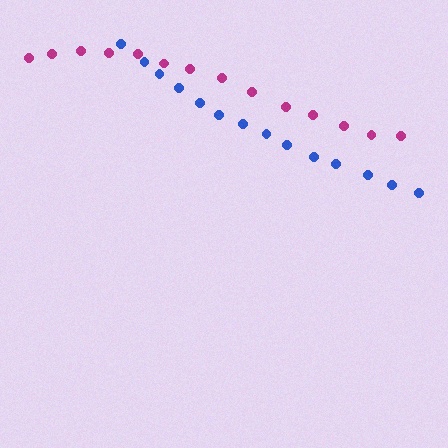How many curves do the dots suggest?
There are 2 distinct paths.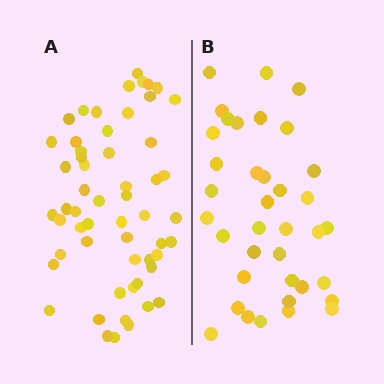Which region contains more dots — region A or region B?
Region A (the left region) has more dots.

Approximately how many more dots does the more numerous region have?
Region A has approximately 20 more dots than region B.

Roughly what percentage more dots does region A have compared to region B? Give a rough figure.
About 50% more.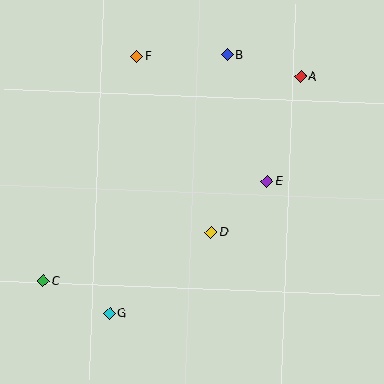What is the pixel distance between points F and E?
The distance between F and E is 181 pixels.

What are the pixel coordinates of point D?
Point D is at (211, 232).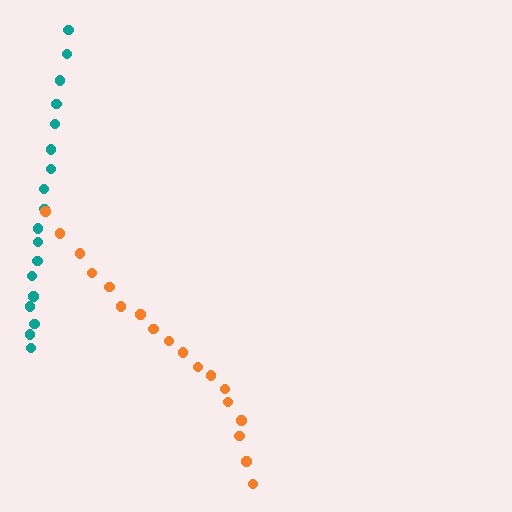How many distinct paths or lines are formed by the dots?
There are 2 distinct paths.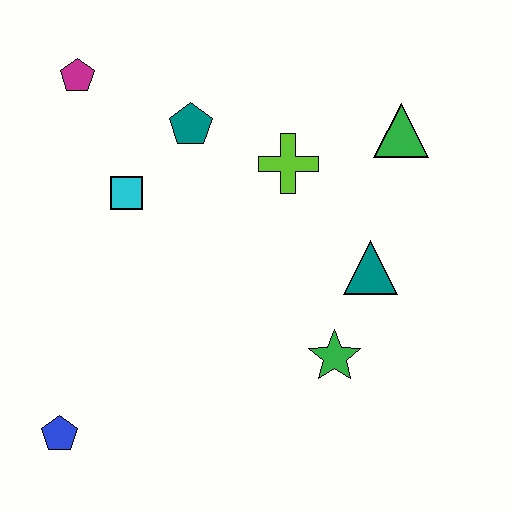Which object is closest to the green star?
The teal triangle is closest to the green star.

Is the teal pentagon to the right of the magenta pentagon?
Yes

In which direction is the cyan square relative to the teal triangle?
The cyan square is to the left of the teal triangle.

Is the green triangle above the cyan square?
Yes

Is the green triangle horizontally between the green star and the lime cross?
No